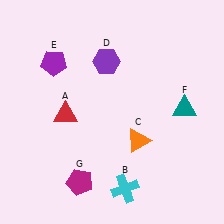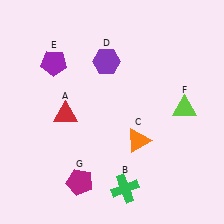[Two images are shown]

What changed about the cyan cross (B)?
In Image 1, B is cyan. In Image 2, it changed to green.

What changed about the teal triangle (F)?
In Image 1, F is teal. In Image 2, it changed to lime.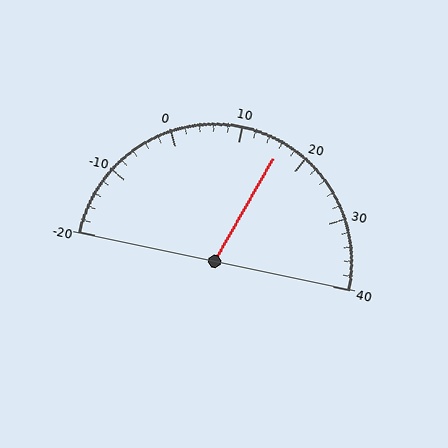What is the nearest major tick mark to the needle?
The nearest major tick mark is 20.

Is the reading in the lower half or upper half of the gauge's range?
The reading is in the upper half of the range (-20 to 40).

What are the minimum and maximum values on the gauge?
The gauge ranges from -20 to 40.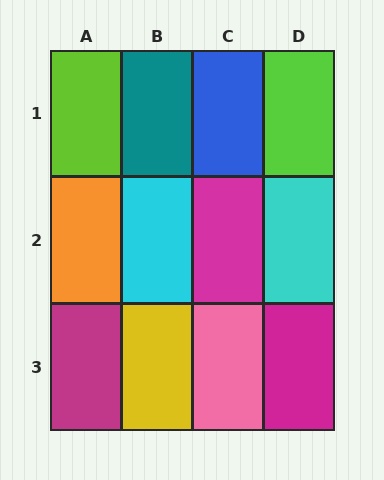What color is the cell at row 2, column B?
Cyan.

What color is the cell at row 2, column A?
Orange.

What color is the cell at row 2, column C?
Magenta.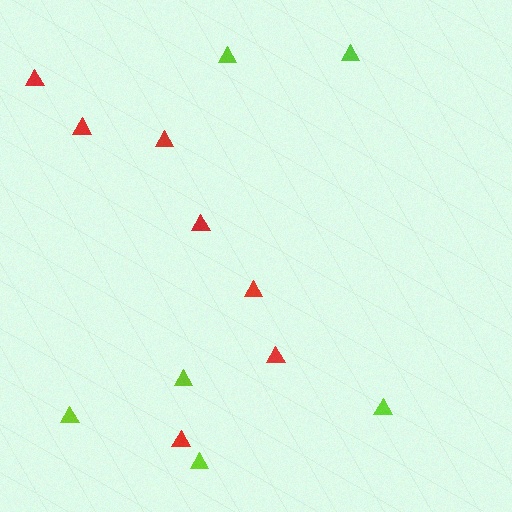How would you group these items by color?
There are 2 groups: one group of red triangles (7) and one group of lime triangles (6).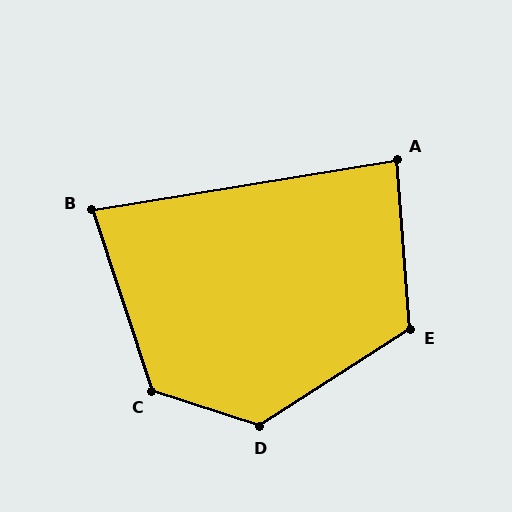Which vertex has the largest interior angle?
D, at approximately 129 degrees.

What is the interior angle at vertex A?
Approximately 85 degrees (approximately right).